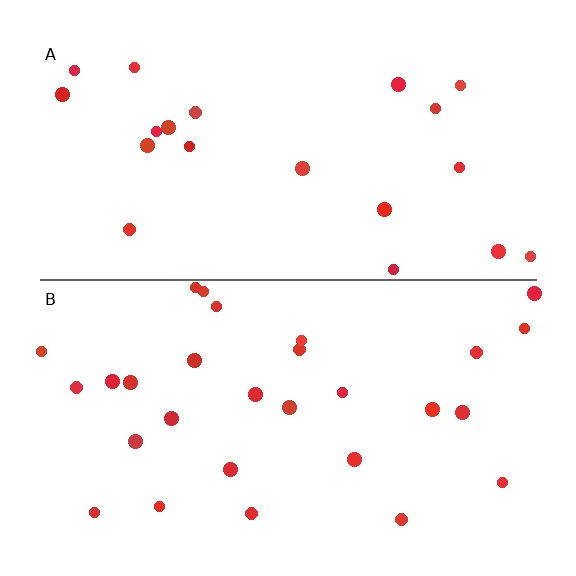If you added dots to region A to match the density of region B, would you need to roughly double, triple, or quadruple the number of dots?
Approximately double.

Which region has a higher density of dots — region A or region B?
B (the bottom).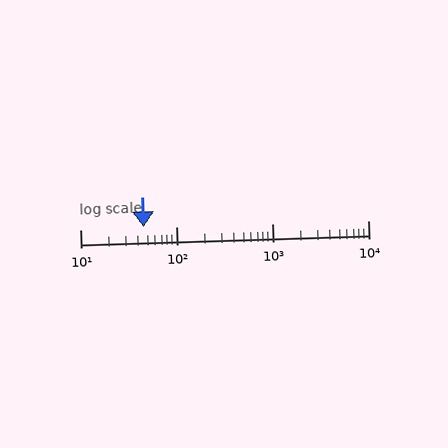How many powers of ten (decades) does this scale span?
The scale spans 3 decades, from 10 to 10000.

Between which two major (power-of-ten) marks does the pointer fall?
The pointer is between 10 and 100.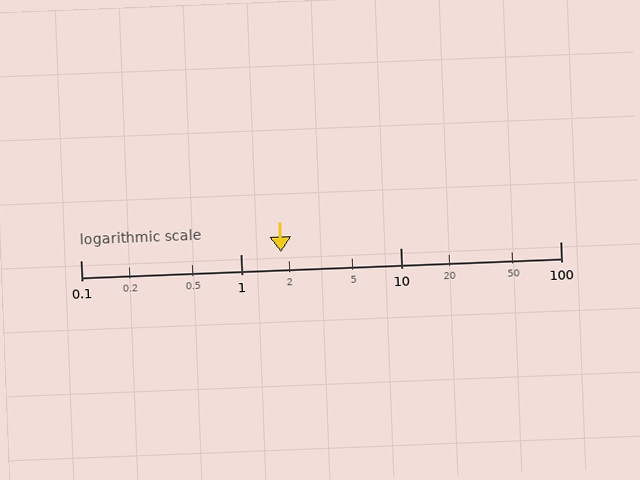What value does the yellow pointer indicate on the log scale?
The pointer indicates approximately 1.8.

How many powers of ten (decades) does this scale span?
The scale spans 3 decades, from 0.1 to 100.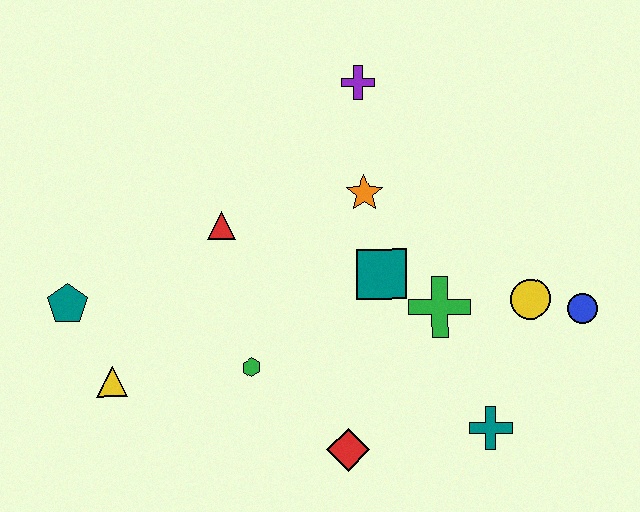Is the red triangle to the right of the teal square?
No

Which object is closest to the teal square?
The green cross is closest to the teal square.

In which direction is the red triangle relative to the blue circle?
The red triangle is to the left of the blue circle.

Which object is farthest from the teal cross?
The teal pentagon is farthest from the teal cross.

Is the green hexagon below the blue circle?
Yes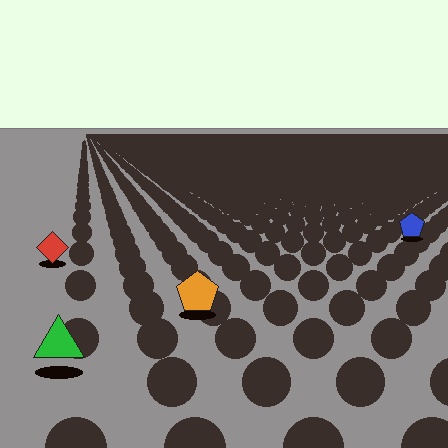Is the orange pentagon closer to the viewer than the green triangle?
No. The green triangle is closer — you can tell from the texture gradient: the ground texture is coarser near it.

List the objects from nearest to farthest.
From nearest to farthest: the green triangle, the orange pentagon, the red diamond, the blue pentagon.